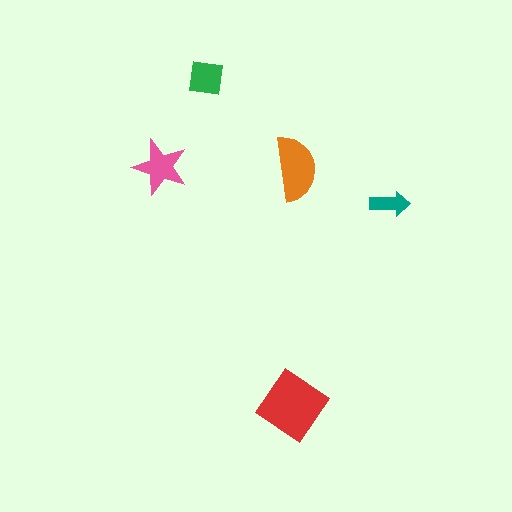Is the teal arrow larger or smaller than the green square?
Smaller.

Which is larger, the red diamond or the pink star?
The red diamond.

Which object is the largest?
The red diamond.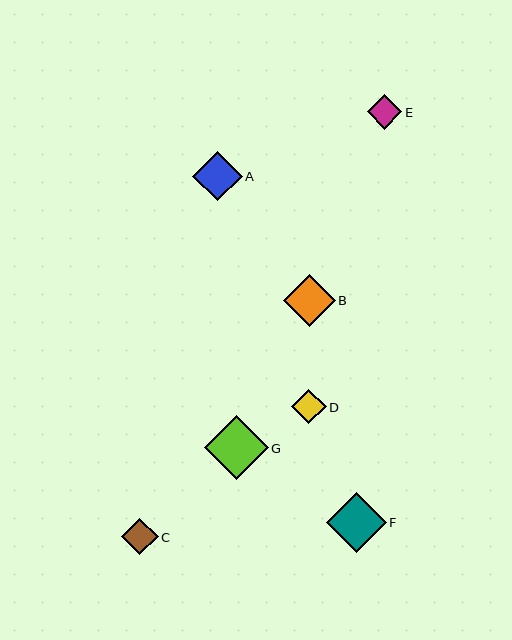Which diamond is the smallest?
Diamond D is the smallest with a size of approximately 34 pixels.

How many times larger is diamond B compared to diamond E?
Diamond B is approximately 1.5 times the size of diamond E.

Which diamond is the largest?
Diamond G is the largest with a size of approximately 64 pixels.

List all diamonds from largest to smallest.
From largest to smallest: G, F, B, A, C, E, D.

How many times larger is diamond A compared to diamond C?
Diamond A is approximately 1.3 times the size of diamond C.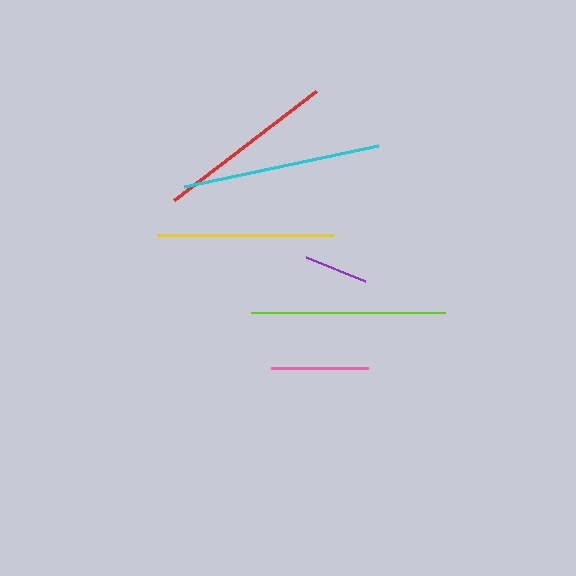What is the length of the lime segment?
The lime segment is approximately 195 pixels long.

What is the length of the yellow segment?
The yellow segment is approximately 177 pixels long.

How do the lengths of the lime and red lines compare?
The lime and red lines are approximately the same length.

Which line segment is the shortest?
The purple line is the shortest at approximately 63 pixels.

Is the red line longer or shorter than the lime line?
The lime line is longer than the red line.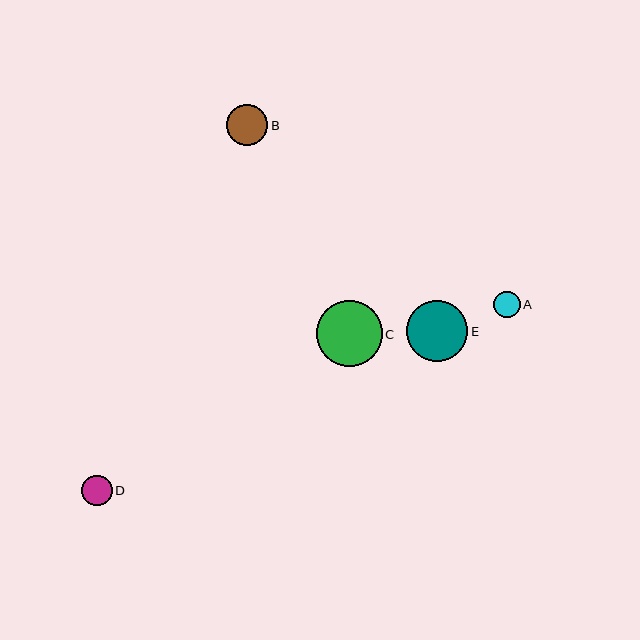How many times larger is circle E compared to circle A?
Circle E is approximately 2.3 times the size of circle A.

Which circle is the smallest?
Circle A is the smallest with a size of approximately 27 pixels.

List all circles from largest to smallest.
From largest to smallest: C, E, B, D, A.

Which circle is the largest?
Circle C is the largest with a size of approximately 65 pixels.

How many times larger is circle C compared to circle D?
Circle C is approximately 2.1 times the size of circle D.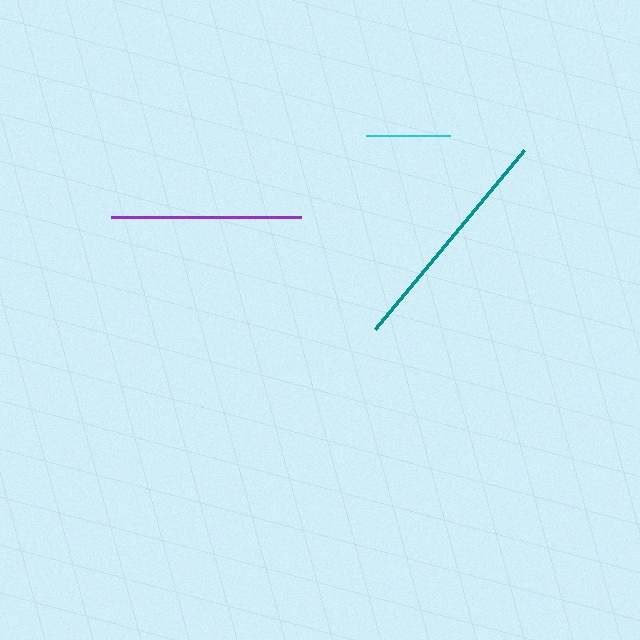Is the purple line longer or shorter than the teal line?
The teal line is longer than the purple line.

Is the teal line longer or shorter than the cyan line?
The teal line is longer than the cyan line.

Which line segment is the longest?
The teal line is the longest at approximately 233 pixels.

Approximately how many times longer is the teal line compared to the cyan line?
The teal line is approximately 2.8 times the length of the cyan line.